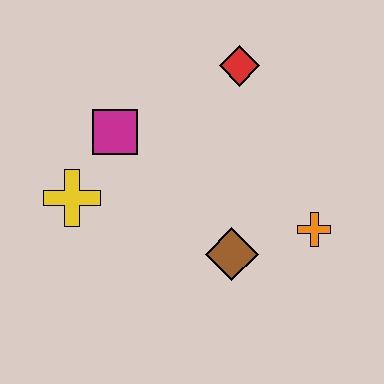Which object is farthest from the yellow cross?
The orange cross is farthest from the yellow cross.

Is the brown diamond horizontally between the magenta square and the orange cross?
Yes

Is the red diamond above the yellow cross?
Yes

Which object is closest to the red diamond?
The magenta square is closest to the red diamond.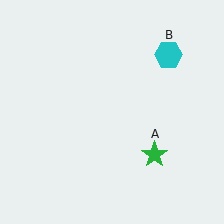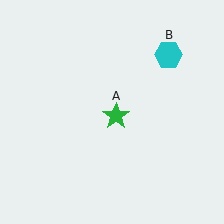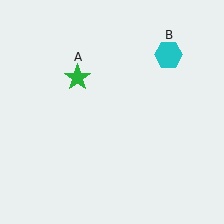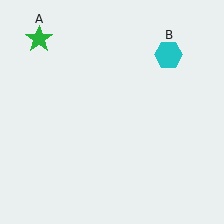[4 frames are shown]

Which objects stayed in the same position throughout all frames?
Cyan hexagon (object B) remained stationary.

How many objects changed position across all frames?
1 object changed position: green star (object A).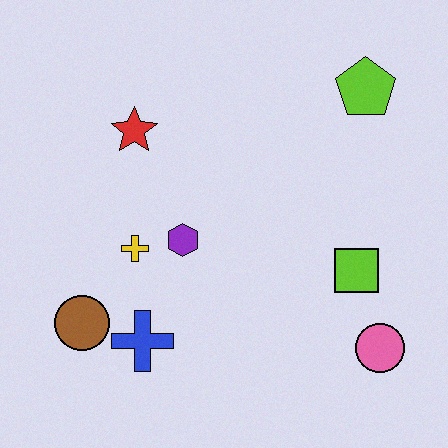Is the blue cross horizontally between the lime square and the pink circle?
No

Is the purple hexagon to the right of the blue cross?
Yes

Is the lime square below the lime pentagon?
Yes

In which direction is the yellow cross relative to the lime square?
The yellow cross is to the left of the lime square.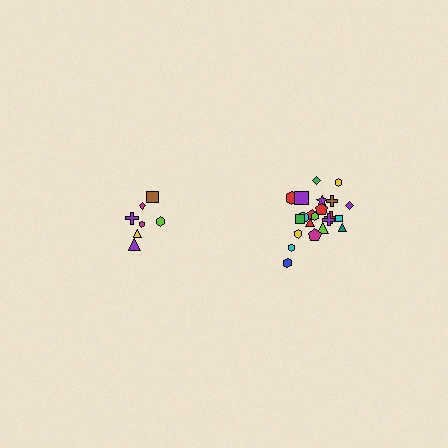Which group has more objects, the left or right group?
The right group.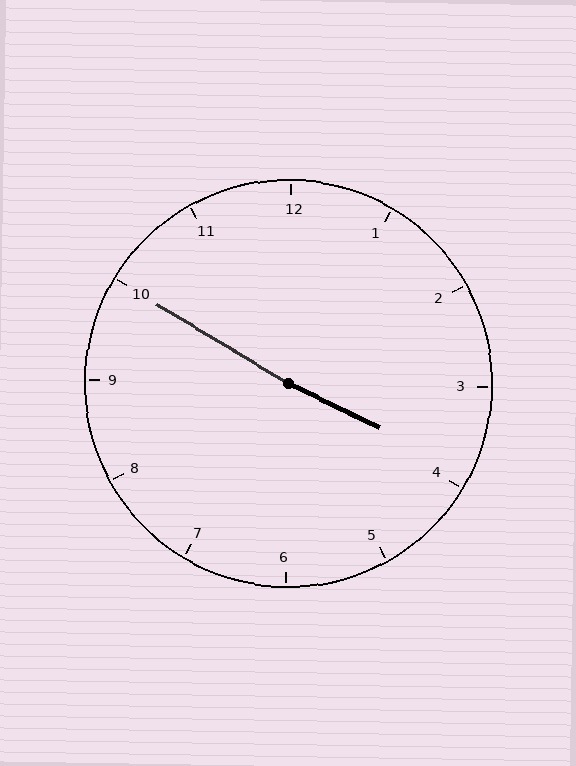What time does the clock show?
3:50.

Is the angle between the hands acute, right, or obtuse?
It is obtuse.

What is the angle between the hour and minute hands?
Approximately 175 degrees.